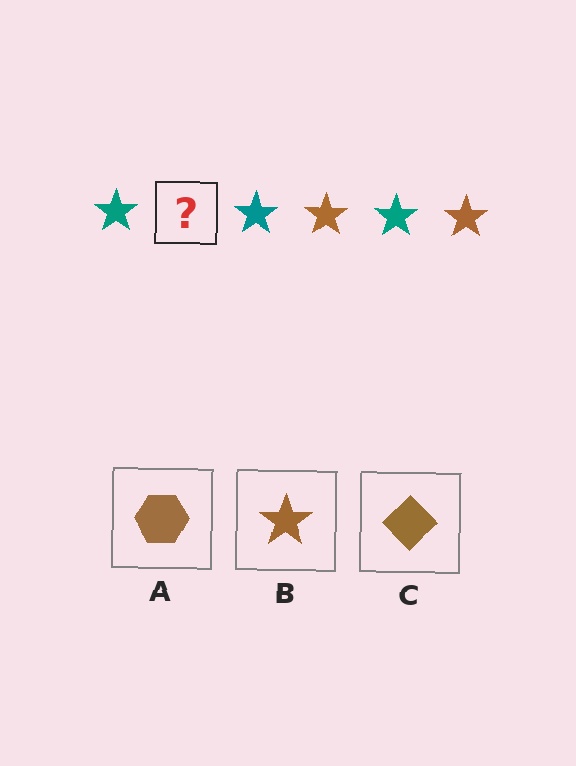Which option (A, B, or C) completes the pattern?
B.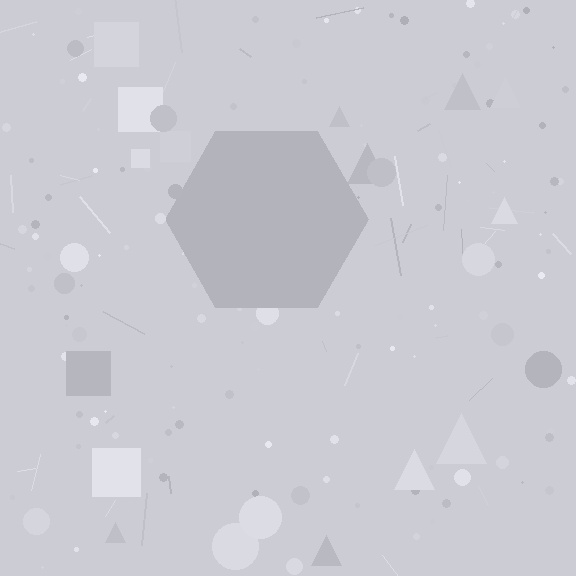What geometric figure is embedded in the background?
A hexagon is embedded in the background.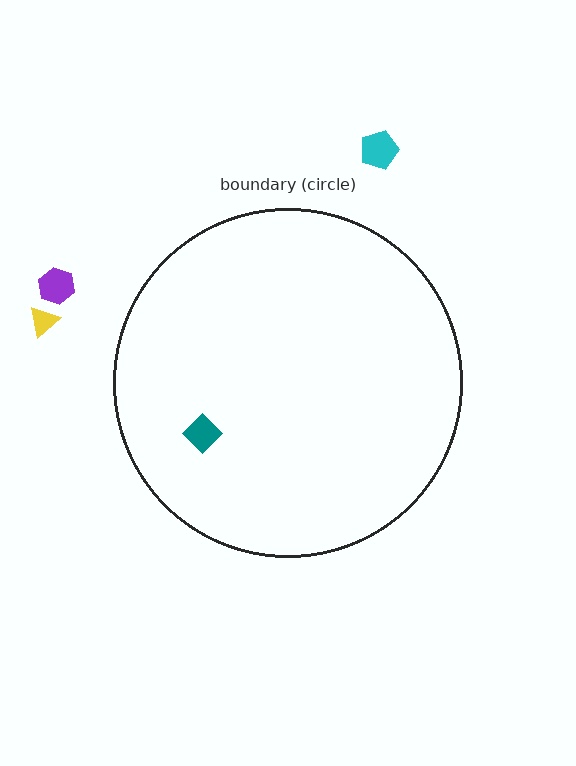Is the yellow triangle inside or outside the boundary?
Outside.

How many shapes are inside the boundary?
1 inside, 3 outside.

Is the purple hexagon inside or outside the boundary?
Outside.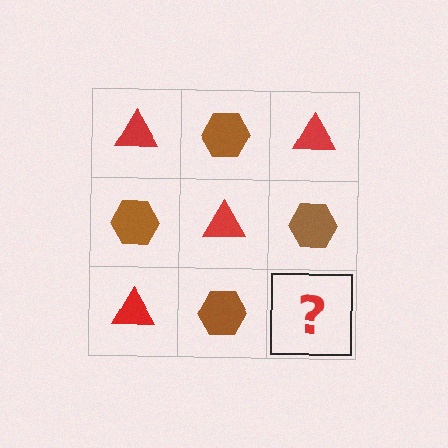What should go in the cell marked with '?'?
The missing cell should contain a red triangle.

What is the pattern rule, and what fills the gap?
The rule is that it alternates red triangle and brown hexagon in a checkerboard pattern. The gap should be filled with a red triangle.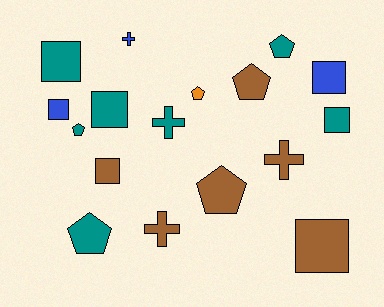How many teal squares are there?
There are 3 teal squares.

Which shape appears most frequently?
Square, with 7 objects.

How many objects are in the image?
There are 17 objects.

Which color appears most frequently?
Teal, with 7 objects.